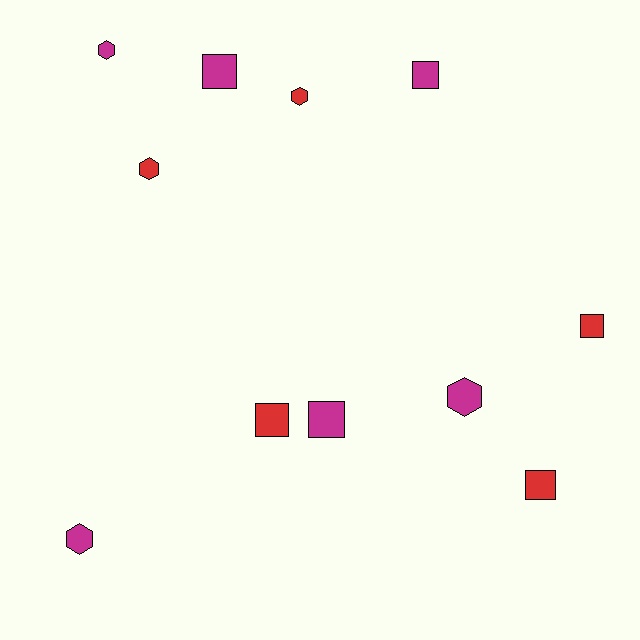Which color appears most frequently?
Magenta, with 6 objects.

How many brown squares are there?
There are no brown squares.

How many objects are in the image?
There are 11 objects.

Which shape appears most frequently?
Square, with 6 objects.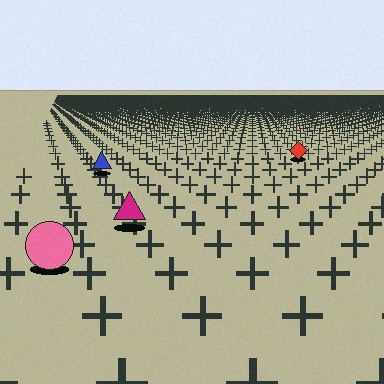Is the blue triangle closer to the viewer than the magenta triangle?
No. The magenta triangle is closer — you can tell from the texture gradient: the ground texture is coarser near it.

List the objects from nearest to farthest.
From nearest to farthest: the pink circle, the magenta triangle, the blue triangle, the red diamond.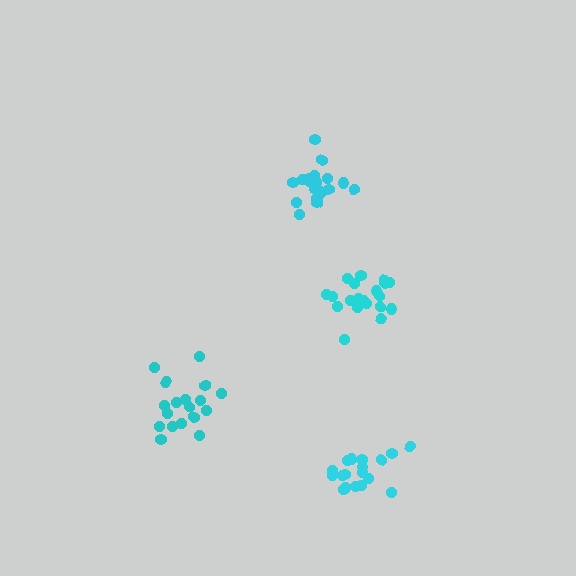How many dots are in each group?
Group 1: 20 dots, Group 2: 19 dots, Group 3: 18 dots, Group 4: 19 dots (76 total).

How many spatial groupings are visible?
There are 4 spatial groupings.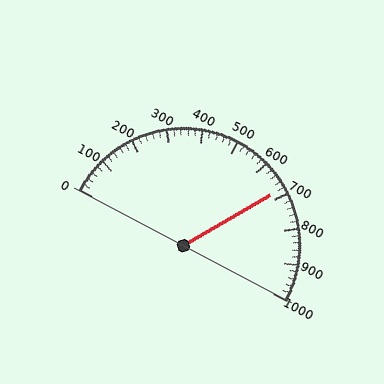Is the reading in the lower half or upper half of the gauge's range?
The reading is in the upper half of the range (0 to 1000).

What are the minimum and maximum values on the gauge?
The gauge ranges from 0 to 1000.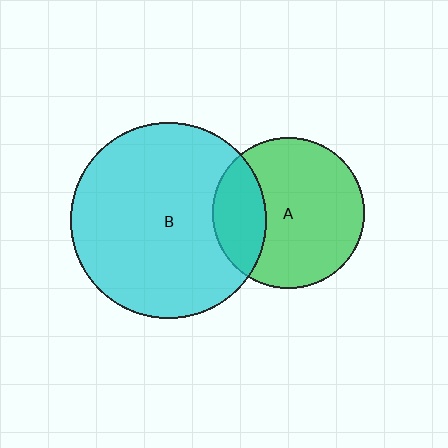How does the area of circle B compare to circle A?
Approximately 1.7 times.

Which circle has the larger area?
Circle B (cyan).